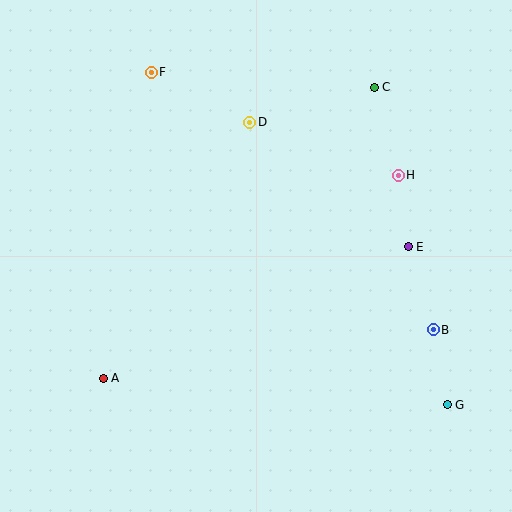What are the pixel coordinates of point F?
Point F is at (151, 72).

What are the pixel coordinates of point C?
Point C is at (374, 87).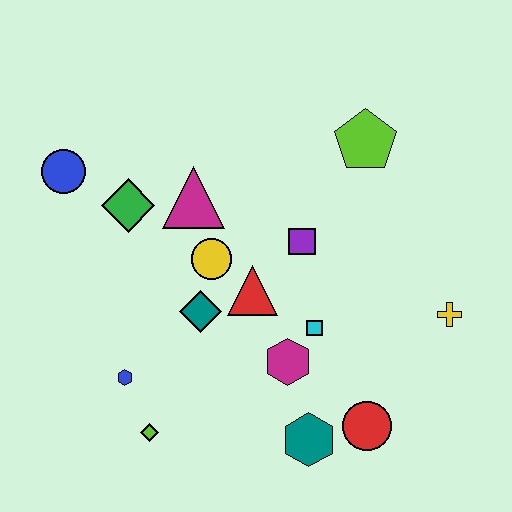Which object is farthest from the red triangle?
The blue circle is farthest from the red triangle.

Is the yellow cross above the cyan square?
Yes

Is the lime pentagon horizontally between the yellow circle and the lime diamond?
No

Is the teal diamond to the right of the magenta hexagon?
No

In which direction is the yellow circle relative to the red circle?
The yellow circle is above the red circle.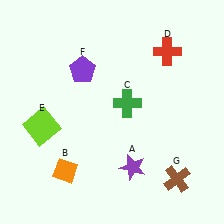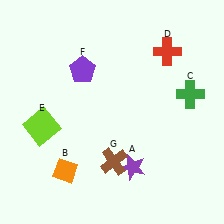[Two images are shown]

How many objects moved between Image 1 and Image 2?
2 objects moved between the two images.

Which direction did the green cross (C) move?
The green cross (C) moved right.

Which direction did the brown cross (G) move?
The brown cross (G) moved left.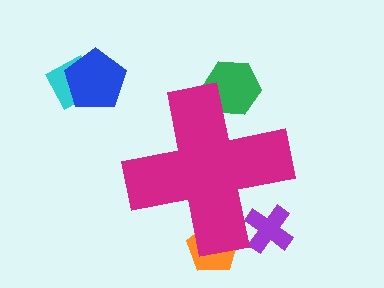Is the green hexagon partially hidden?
Yes, the green hexagon is partially hidden behind the magenta cross.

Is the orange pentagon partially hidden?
Yes, the orange pentagon is partially hidden behind the magenta cross.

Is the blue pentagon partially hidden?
No, the blue pentagon is fully visible.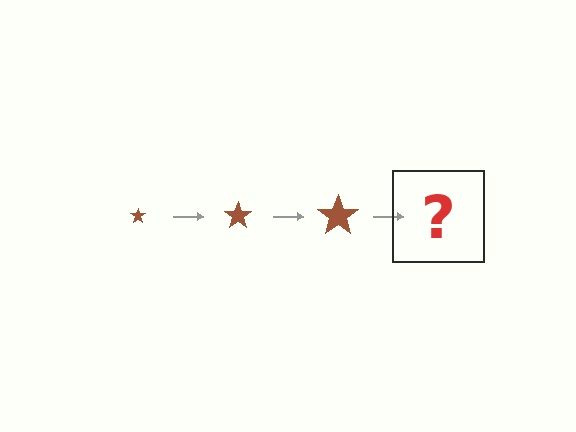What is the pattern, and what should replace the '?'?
The pattern is that the star gets progressively larger each step. The '?' should be a brown star, larger than the previous one.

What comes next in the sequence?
The next element should be a brown star, larger than the previous one.